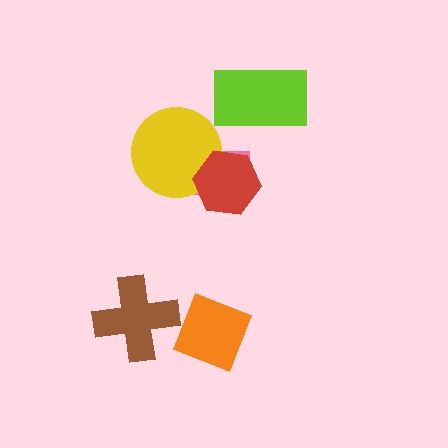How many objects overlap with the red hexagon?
2 objects overlap with the red hexagon.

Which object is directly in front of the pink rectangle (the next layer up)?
The yellow circle is directly in front of the pink rectangle.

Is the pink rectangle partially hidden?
Yes, it is partially covered by another shape.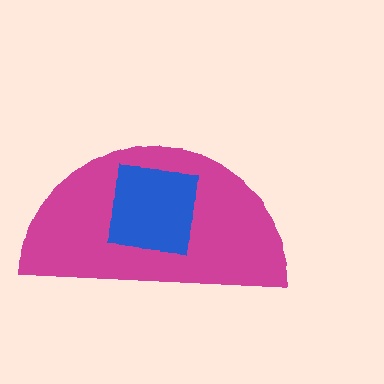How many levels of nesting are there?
2.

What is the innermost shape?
The blue square.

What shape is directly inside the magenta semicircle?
The blue square.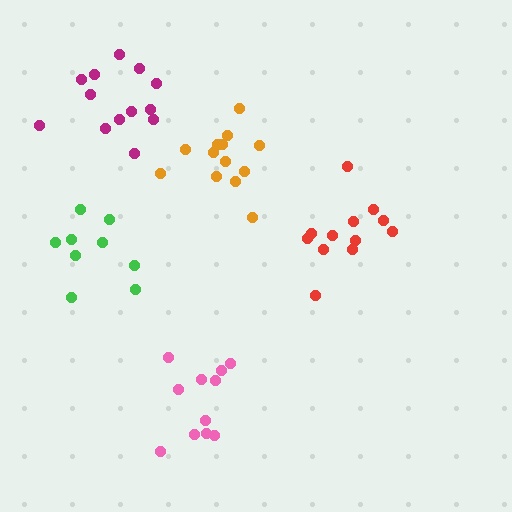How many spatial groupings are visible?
There are 5 spatial groupings.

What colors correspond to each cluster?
The clusters are colored: pink, magenta, green, red, orange.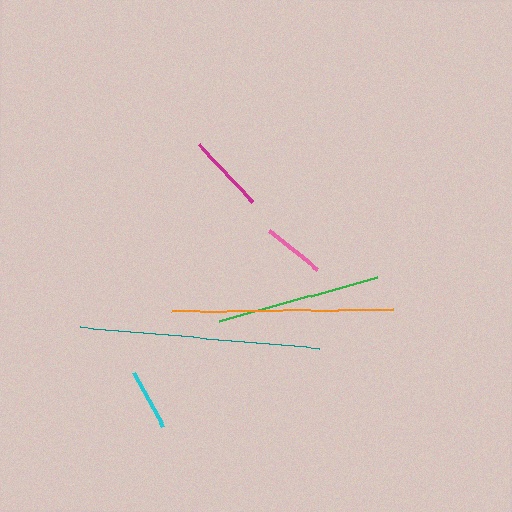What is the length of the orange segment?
The orange segment is approximately 220 pixels long.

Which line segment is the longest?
The teal line is the longest at approximately 239 pixels.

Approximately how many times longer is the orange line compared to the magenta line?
The orange line is approximately 2.8 times the length of the magenta line.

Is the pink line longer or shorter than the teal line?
The teal line is longer than the pink line.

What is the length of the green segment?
The green segment is approximately 163 pixels long.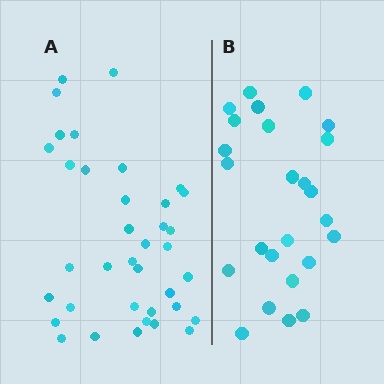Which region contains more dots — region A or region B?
Region A (the left region) has more dots.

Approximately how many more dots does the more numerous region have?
Region A has roughly 12 or so more dots than region B.